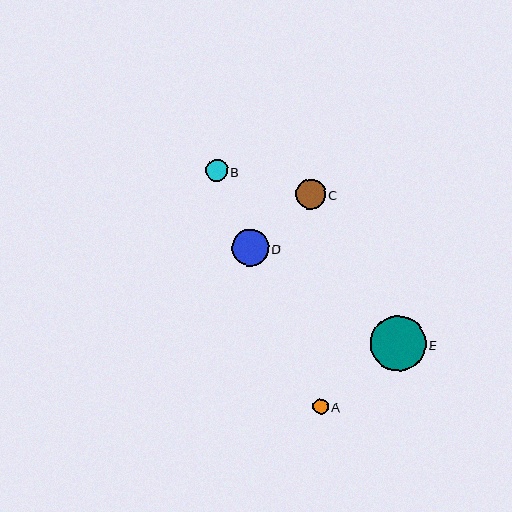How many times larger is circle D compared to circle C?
Circle D is approximately 1.3 times the size of circle C.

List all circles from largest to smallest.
From largest to smallest: E, D, C, B, A.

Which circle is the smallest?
Circle A is the smallest with a size of approximately 15 pixels.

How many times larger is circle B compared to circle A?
Circle B is approximately 1.4 times the size of circle A.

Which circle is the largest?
Circle E is the largest with a size of approximately 56 pixels.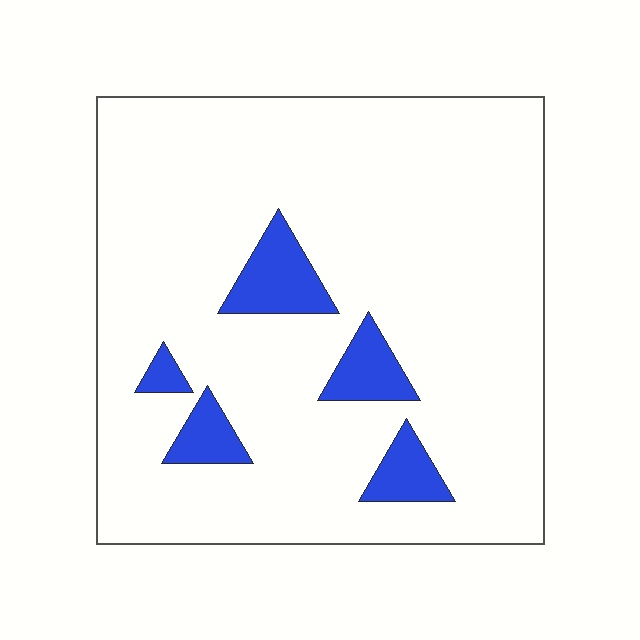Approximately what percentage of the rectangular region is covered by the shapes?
Approximately 10%.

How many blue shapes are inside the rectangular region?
5.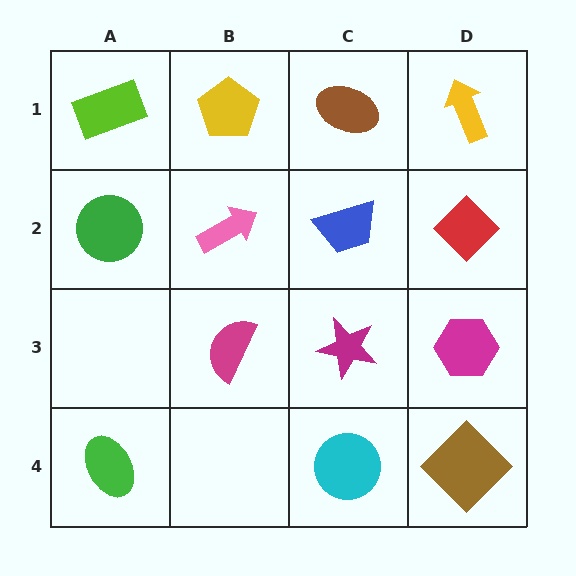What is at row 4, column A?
A green ellipse.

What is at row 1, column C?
A brown ellipse.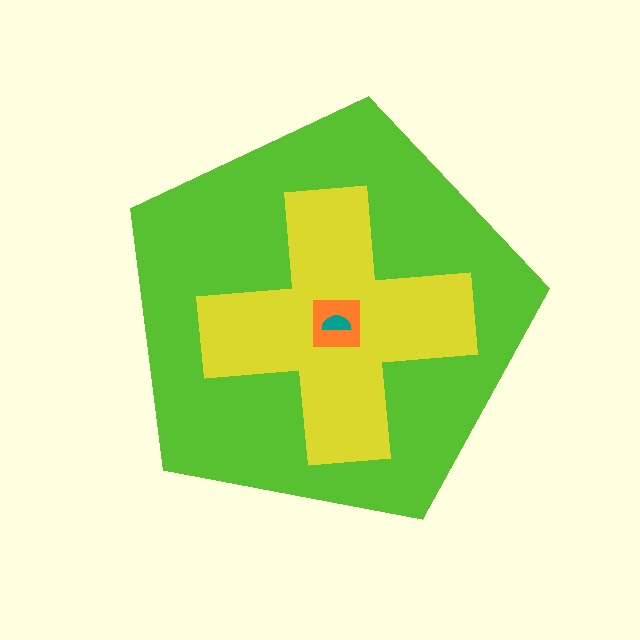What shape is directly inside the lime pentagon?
The yellow cross.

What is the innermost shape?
The teal semicircle.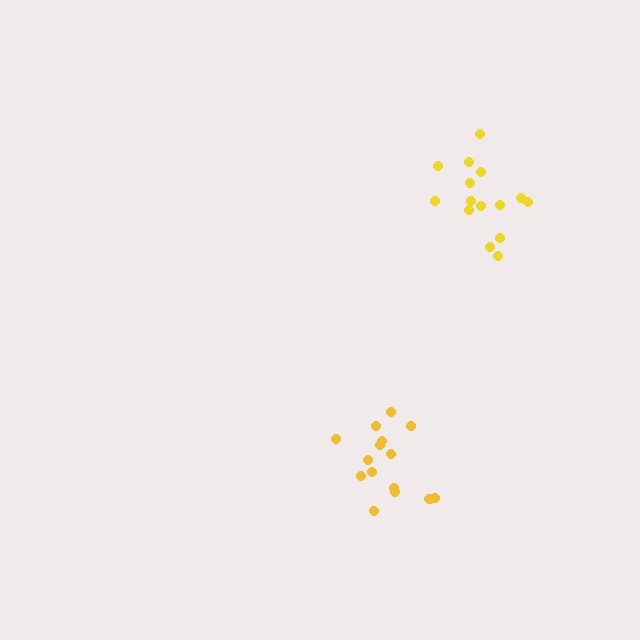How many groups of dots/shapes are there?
There are 2 groups.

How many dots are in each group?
Group 1: 15 dots, Group 2: 15 dots (30 total).